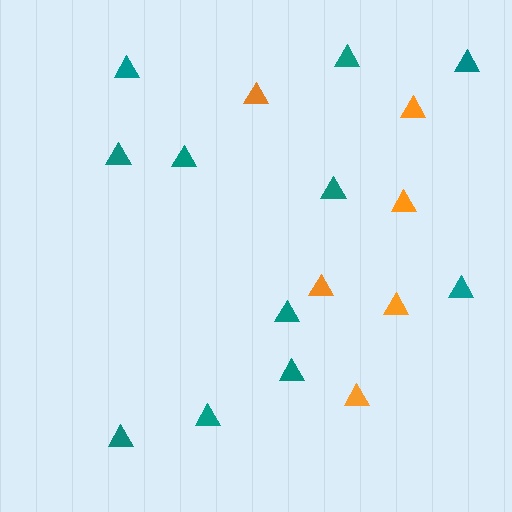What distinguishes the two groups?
There are 2 groups: one group of orange triangles (6) and one group of teal triangles (11).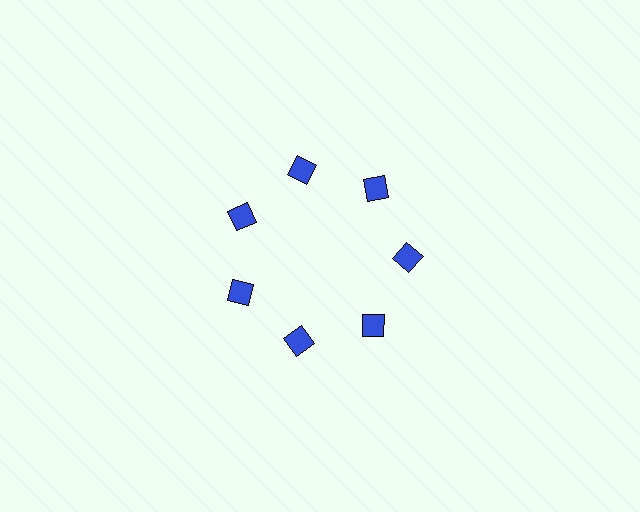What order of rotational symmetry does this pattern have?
This pattern has 7-fold rotational symmetry.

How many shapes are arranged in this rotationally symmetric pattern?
There are 7 shapes, arranged in 7 groups of 1.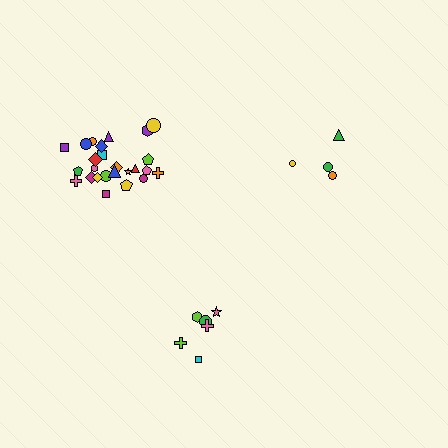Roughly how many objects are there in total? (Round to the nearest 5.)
Roughly 35 objects in total.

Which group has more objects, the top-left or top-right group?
The top-left group.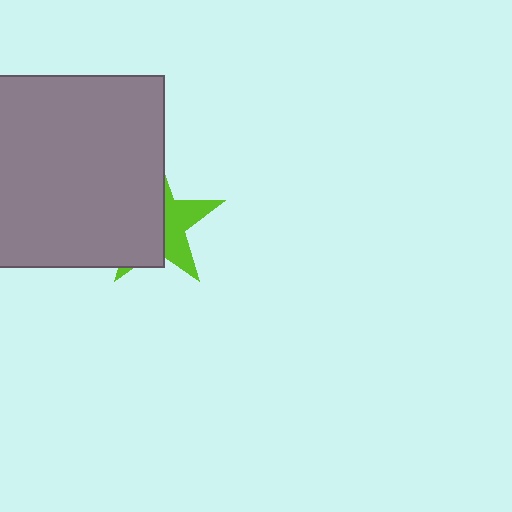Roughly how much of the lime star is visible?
A small part of it is visible (roughly 39%).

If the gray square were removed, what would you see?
You would see the complete lime star.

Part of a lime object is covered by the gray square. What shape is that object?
It is a star.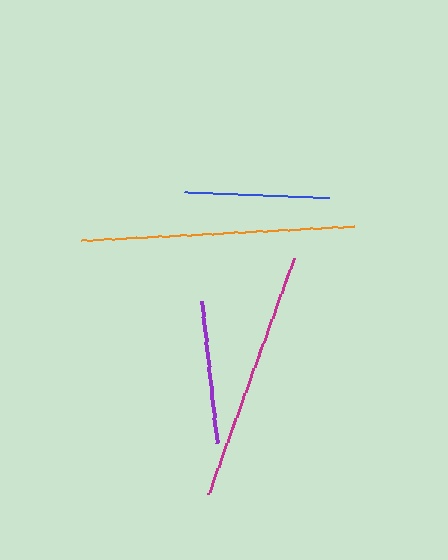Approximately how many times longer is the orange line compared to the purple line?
The orange line is approximately 1.9 times the length of the purple line.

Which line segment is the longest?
The orange line is the longest at approximately 273 pixels.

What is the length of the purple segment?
The purple segment is approximately 143 pixels long.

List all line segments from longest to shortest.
From longest to shortest: orange, magenta, blue, purple.